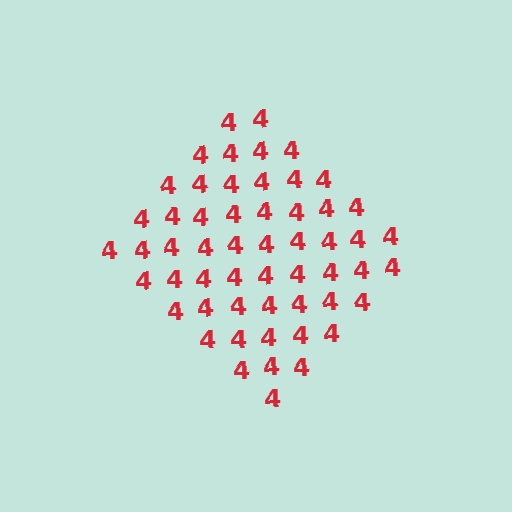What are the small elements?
The small elements are digit 4's.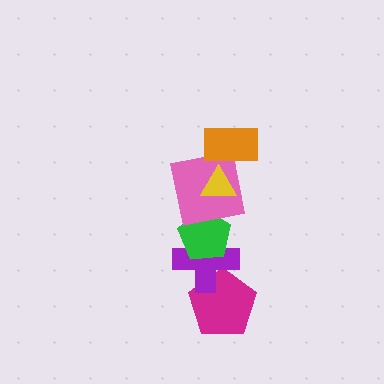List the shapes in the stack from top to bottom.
From top to bottom: the orange rectangle, the yellow triangle, the pink square, the green pentagon, the purple cross, the magenta pentagon.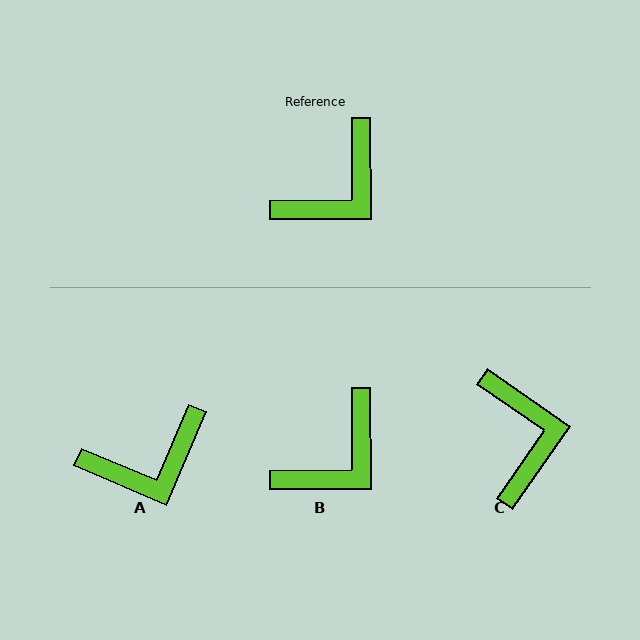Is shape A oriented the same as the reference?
No, it is off by about 23 degrees.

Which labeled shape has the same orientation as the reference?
B.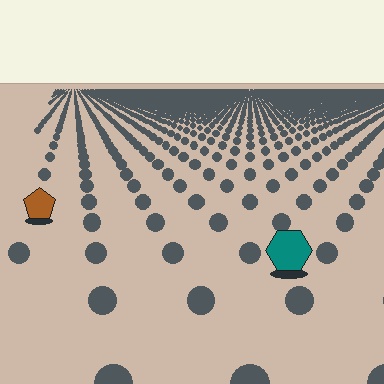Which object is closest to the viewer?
The teal hexagon is closest. The texture marks near it are larger and more spread out.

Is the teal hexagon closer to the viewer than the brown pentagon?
Yes. The teal hexagon is closer — you can tell from the texture gradient: the ground texture is coarser near it.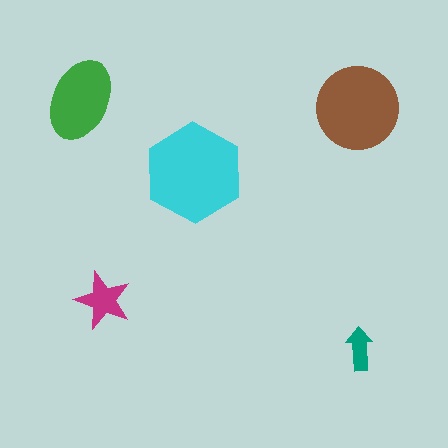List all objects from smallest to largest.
The teal arrow, the magenta star, the green ellipse, the brown circle, the cyan hexagon.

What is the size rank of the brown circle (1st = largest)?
2nd.